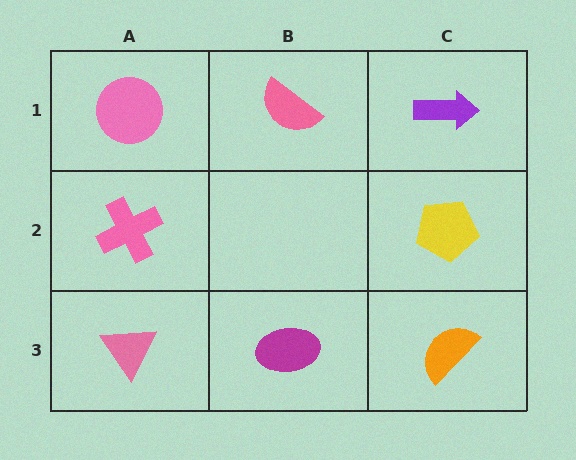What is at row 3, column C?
An orange semicircle.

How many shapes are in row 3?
3 shapes.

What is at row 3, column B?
A magenta ellipse.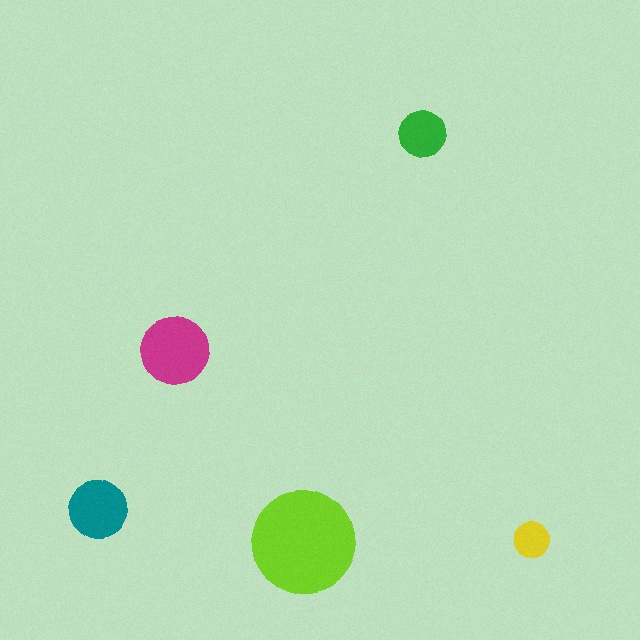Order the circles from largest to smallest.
the lime one, the magenta one, the teal one, the green one, the yellow one.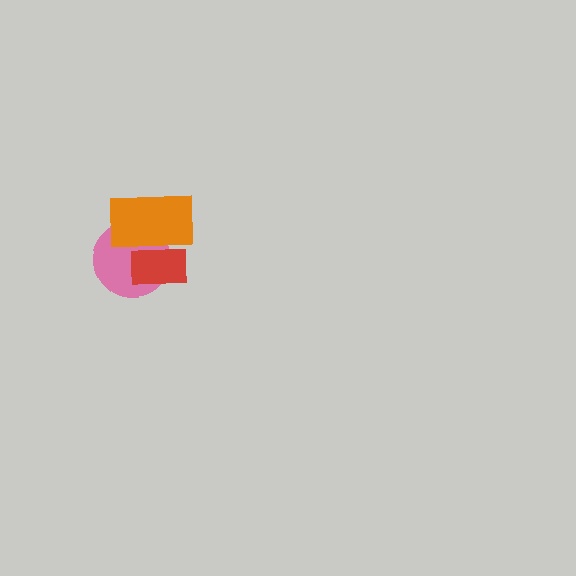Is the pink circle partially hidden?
Yes, it is partially covered by another shape.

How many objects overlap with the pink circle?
2 objects overlap with the pink circle.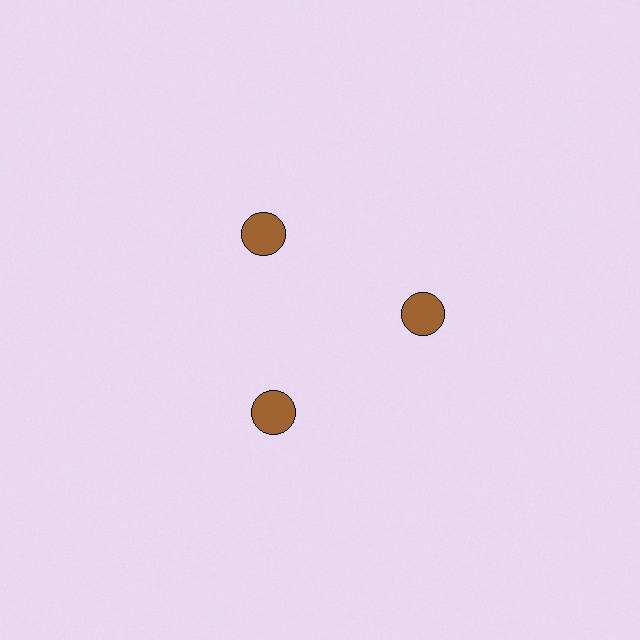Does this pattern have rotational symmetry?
Yes, this pattern has 3-fold rotational symmetry. It looks the same after rotating 120 degrees around the center.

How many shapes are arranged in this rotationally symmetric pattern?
There are 3 shapes, arranged in 3 groups of 1.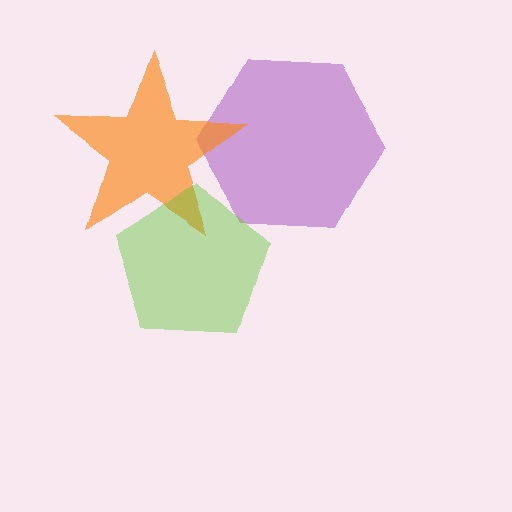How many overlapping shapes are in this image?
There are 3 overlapping shapes in the image.